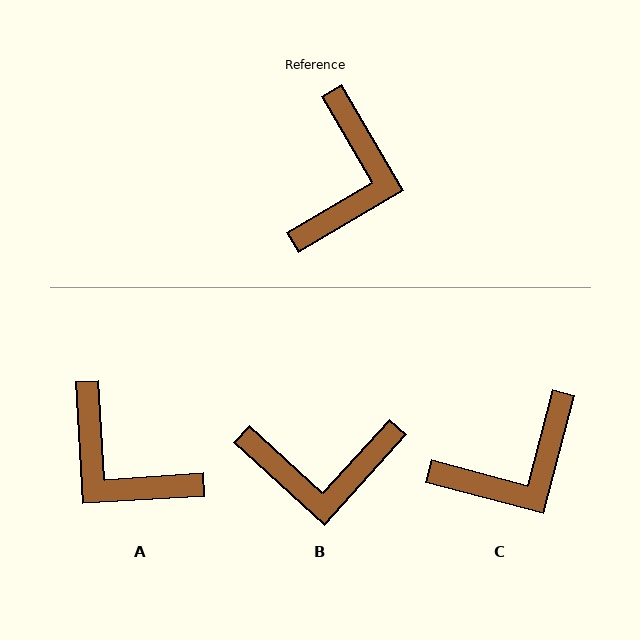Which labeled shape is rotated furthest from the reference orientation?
A, about 117 degrees away.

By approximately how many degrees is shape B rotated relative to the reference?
Approximately 73 degrees clockwise.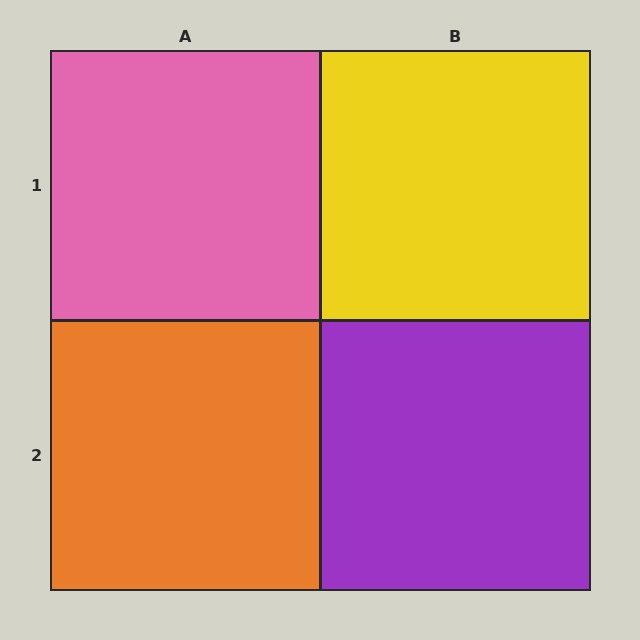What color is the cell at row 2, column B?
Purple.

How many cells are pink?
1 cell is pink.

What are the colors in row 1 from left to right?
Pink, yellow.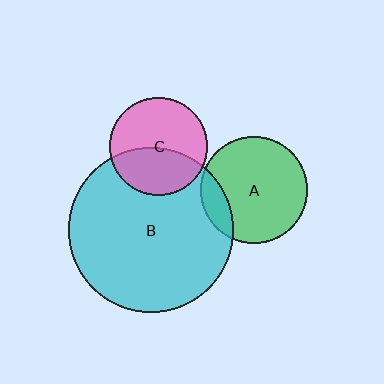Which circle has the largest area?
Circle B (cyan).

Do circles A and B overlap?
Yes.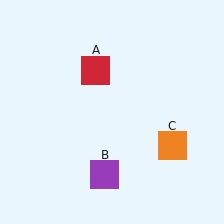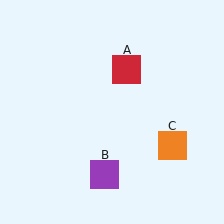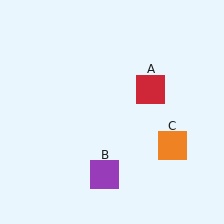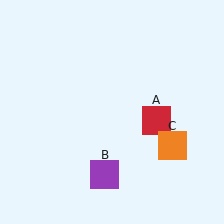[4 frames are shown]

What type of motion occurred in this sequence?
The red square (object A) rotated clockwise around the center of the scene.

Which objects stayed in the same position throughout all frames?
Purple square (object B) and orange square (object C) remained stationary.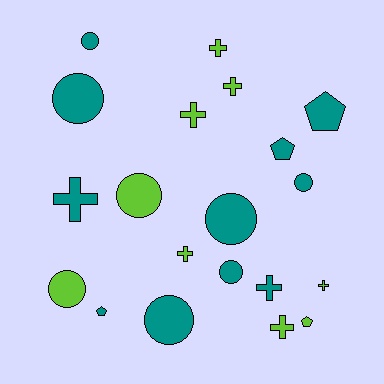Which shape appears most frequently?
Circle, with 8 objects.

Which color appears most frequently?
Teal, with 11 objects.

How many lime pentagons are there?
There is 1 lime pentagon.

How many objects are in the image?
There are 20 objects.